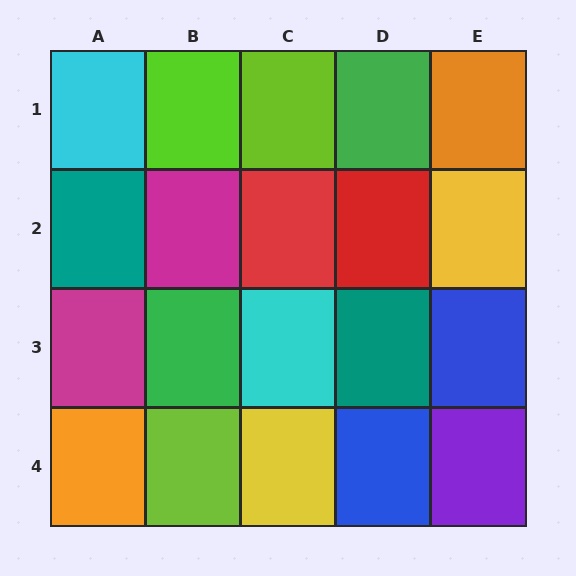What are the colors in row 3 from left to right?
Magenta, green, cyan, teal, blue.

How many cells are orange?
2 cells are orange.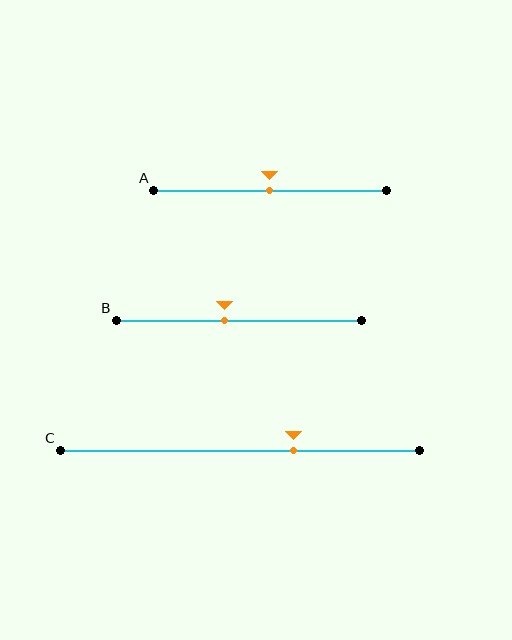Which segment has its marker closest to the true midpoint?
Segment A has its marker closest to the true midpoint.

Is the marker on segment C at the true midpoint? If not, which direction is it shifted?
No, the marker on segment C is shifted to the right by about 15% of the segment length.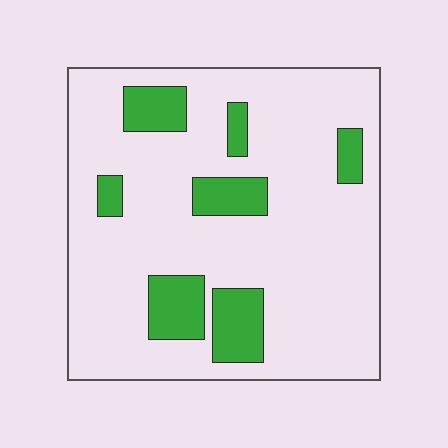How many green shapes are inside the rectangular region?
7.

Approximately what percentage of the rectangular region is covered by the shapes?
Approximately 15%.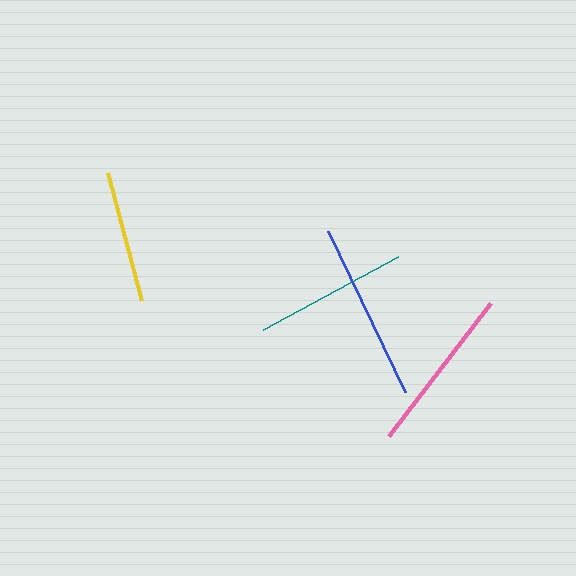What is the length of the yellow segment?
The yellow segment is approximately 132 pixels long.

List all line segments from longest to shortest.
From longest to shortest: blue, pink, teal, yellow.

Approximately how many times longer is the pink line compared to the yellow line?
The pink line is approximately 1.3 times the length of the yellow line.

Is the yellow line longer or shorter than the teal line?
The teal line is longer than the yellow line.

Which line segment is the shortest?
The yellow line is the shortest at approximately 132 pixels.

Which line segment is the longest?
The blue line is the longest at approximately 179 pixels.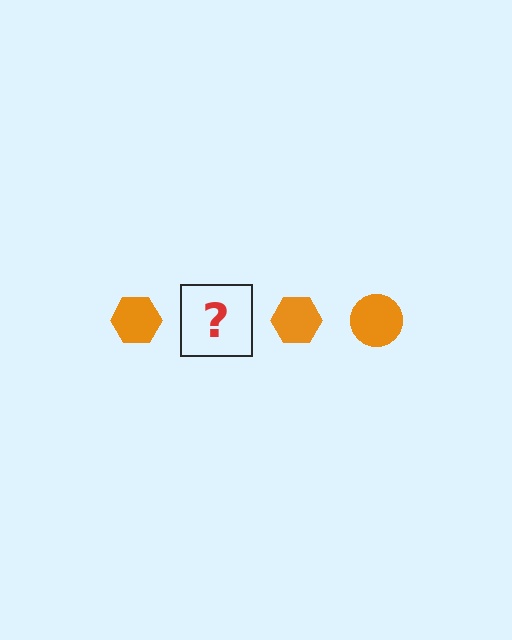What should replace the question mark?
The question mark should be replaced with an orange circle.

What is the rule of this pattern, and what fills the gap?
The rule is that the pattern cycles through hexagon, circle shapes in orange. The gap should be filled with an orange circle.